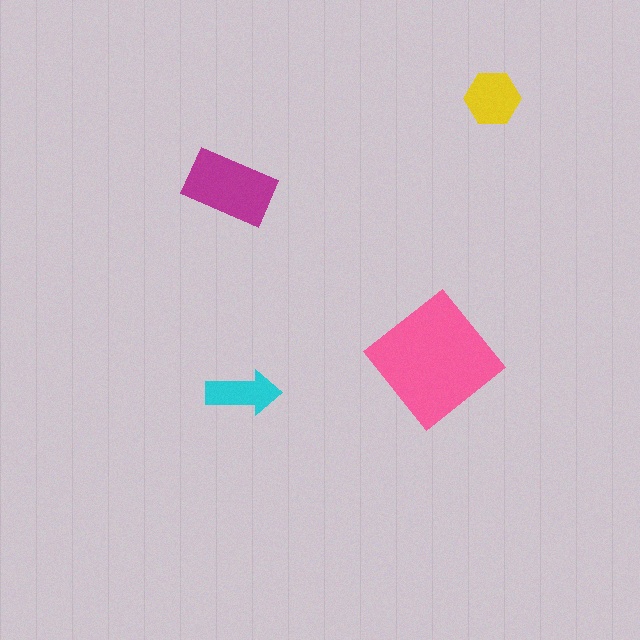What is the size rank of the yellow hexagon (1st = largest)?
3rd.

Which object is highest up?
The yellow hexagon is topmost.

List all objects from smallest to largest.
The cyan arrow, the yellow hexagon, the magenta rectangle, the pink diamond.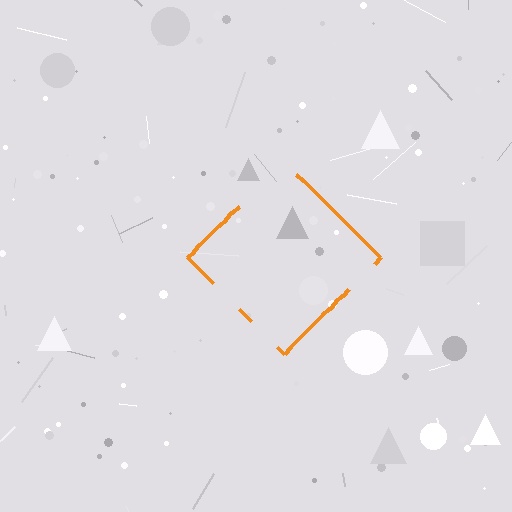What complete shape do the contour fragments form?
The contour fragments form a diamond.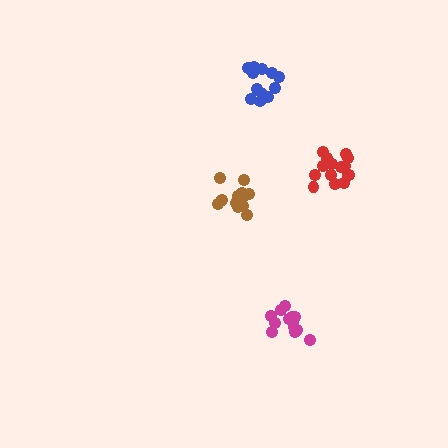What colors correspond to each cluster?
The clusters are colored: brown, blue, magenta, red.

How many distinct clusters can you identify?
There are 4 distinct clusters.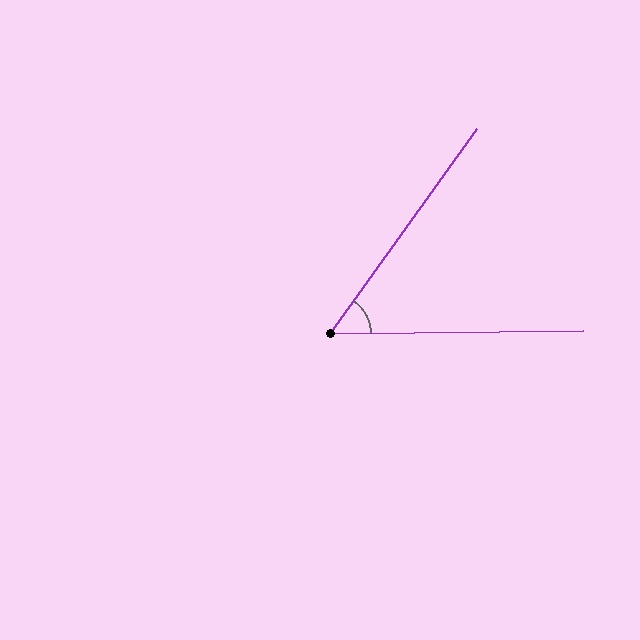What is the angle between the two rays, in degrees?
Approximately 54 degrees.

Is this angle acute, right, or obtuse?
It is acute.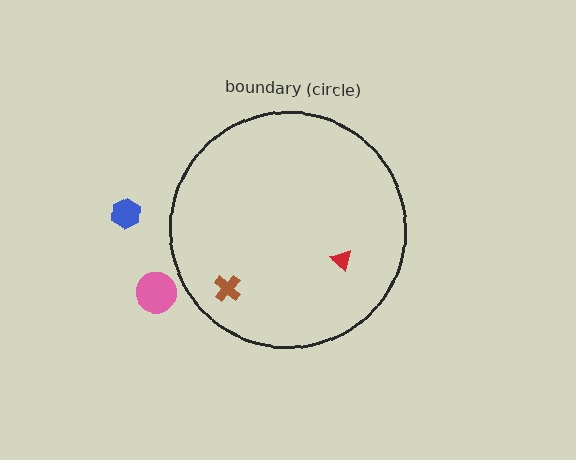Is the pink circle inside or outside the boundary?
Outside.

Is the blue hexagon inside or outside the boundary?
Outside.